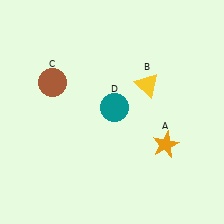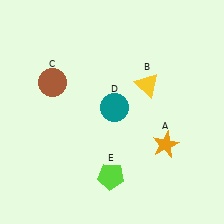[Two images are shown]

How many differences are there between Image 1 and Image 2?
There is 1 difference between the two images.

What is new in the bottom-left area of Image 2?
A lime pentagon (E) was added in the bottom-left area of Image 2.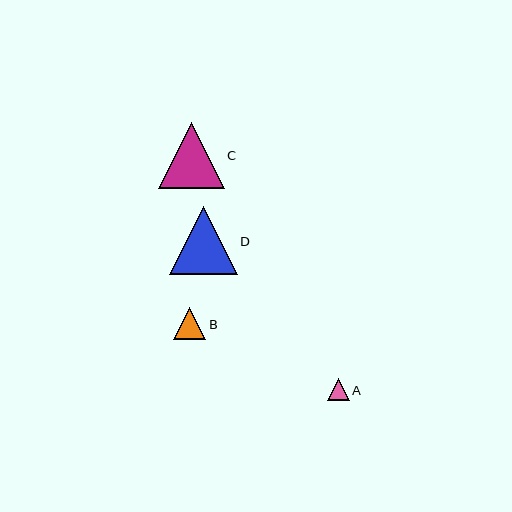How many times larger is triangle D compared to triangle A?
Triangle D is approximately 3.1 times the size of triangle A.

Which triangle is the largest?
Triangle D is the largest with a size of approximately 67 pixels.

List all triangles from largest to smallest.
From largest to smallest: D, C, B, A.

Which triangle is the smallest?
Triangle A is the smallest with a size of approximately 22 pixels.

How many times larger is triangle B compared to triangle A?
Triangle B is approximately 1.5 times the size of triangle A.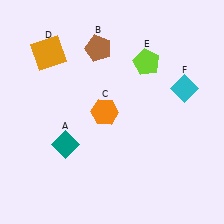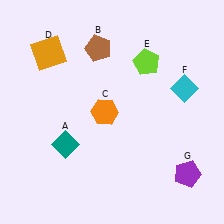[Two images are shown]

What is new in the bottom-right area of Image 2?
A purple pentagon (G) was added in the bottom-right area of Image 2.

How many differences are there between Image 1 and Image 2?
There is 1 difference between the two images.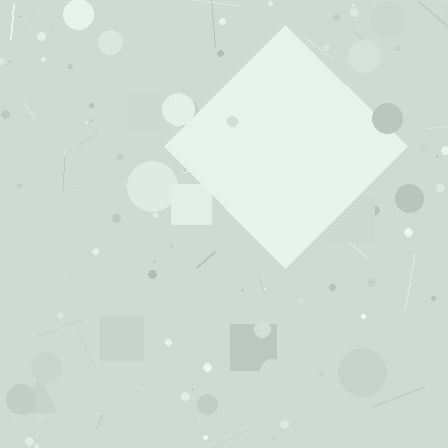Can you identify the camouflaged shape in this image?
The camouflaged shape is a diamond.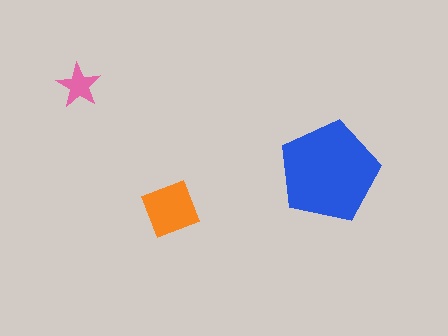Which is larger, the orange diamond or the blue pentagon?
The blue pentagon.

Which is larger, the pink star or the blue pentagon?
The blue pentagon.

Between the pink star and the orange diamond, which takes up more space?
The orange diamond.